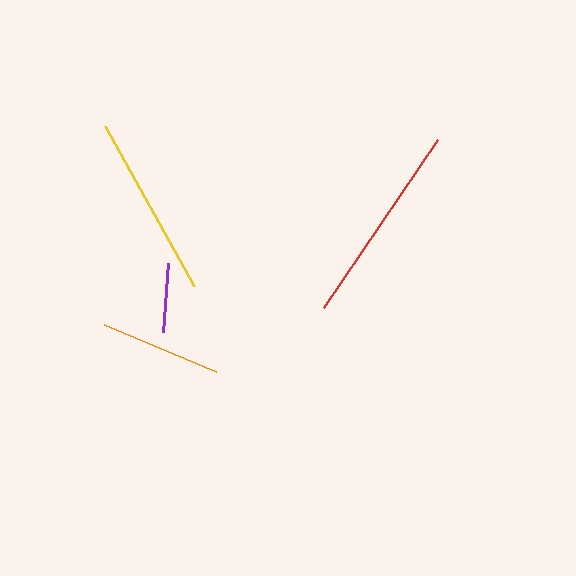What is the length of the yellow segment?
The yellow segment is approximately 183 pixels long.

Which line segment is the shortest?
The purple line is the shortest at approximately 70 pixels.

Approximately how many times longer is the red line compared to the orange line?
The red line is approximately 1.7 times the length of the orange line.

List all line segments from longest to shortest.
From longest to shortest: red, yellow, orange, purple.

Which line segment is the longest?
The red line is the longest at approximately 203 pixels.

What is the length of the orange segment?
The orange segment is approximately 122 pixels long.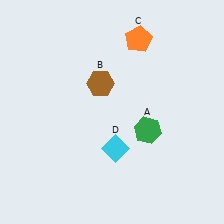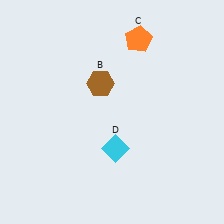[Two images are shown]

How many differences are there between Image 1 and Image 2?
There is 1 difference between the two images.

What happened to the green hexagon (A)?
The green hexagon (A) was removed in Image 2. It was in the bottom-right area of Image 1.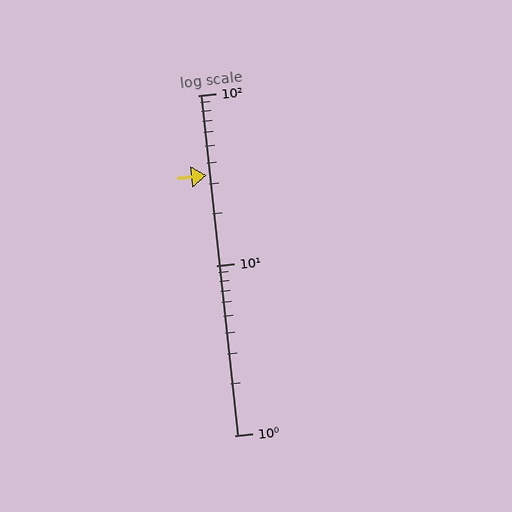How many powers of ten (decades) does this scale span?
The scale spans 2 decades, from 1 to 100.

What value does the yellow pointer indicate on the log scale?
The pointer indicates approximately 34.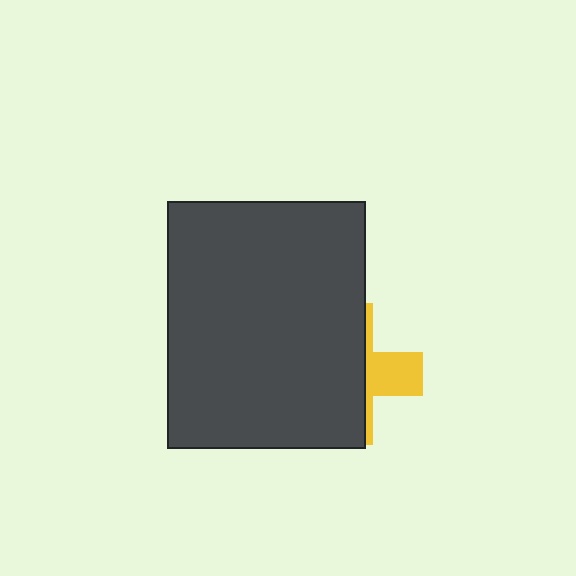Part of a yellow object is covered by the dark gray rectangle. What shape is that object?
It is a cross.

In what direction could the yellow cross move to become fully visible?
The yellow cross could move right. That would shift it out from behind the dark gray rectangle entirely.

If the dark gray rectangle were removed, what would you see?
You would see the complete yellow cross.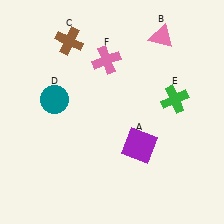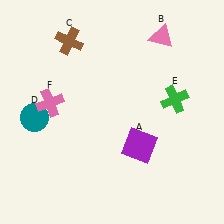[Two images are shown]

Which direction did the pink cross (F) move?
The pink cross (F) moved left.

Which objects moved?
The objects that moved are: the teal circle (D), the pink cross (F).